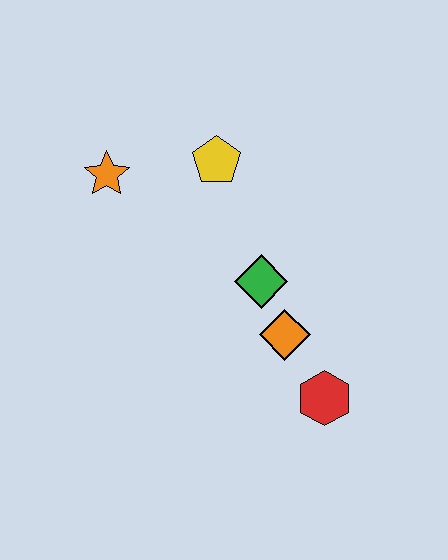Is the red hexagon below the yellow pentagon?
Yes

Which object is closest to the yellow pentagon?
The orange star is closest to the yellow pentagon.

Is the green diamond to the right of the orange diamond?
No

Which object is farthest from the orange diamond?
The orange star is farthest from the orange diamond.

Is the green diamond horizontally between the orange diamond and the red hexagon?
No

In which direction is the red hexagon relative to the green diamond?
The red hexagon is below the green diamond.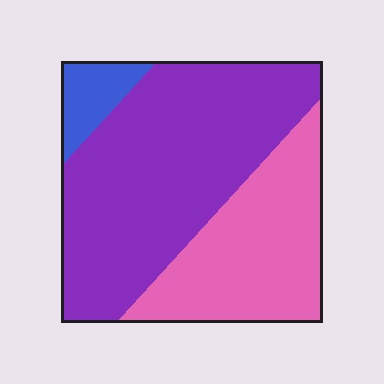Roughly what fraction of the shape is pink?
Pink takes up about one third (1/3) of the shape.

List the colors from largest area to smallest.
From largest to smallest: purple, pink, blue.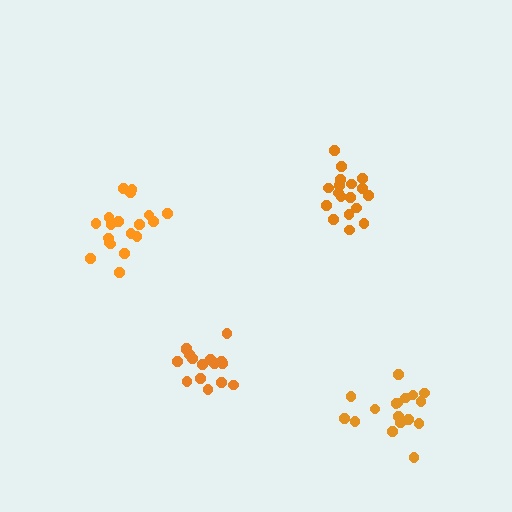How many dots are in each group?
Group 1: 16 dots, Group 2: 19 dots, Group 3: 18 dots, Group 4: 17 dots (70 total).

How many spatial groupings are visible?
There are 4 spatial groupings.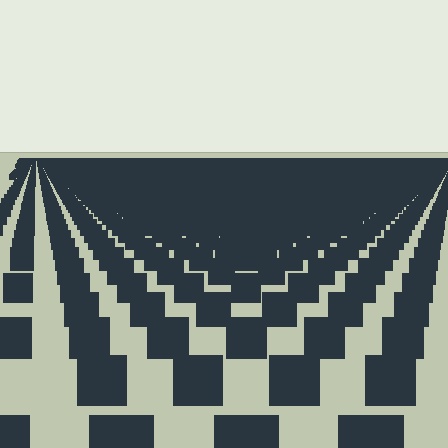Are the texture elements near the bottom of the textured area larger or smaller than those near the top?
Larger. Near the bottom, elements are closer to the viewer and appear at a bigger on-screen size.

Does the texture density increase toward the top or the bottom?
Density increases toward the top.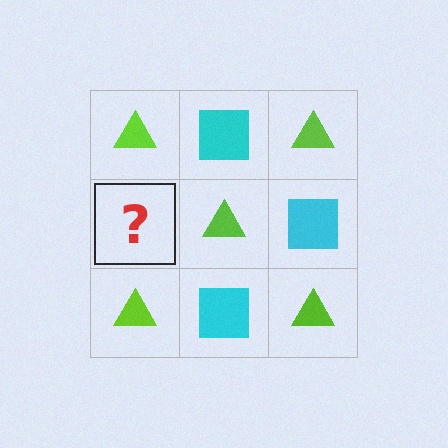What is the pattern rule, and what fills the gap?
The rule is that it alternates lime triangle and cyan square in a checkerboard pattern. The gap should be filled with a cyan square.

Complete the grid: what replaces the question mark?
The question mark should be replaced with a cyan square.